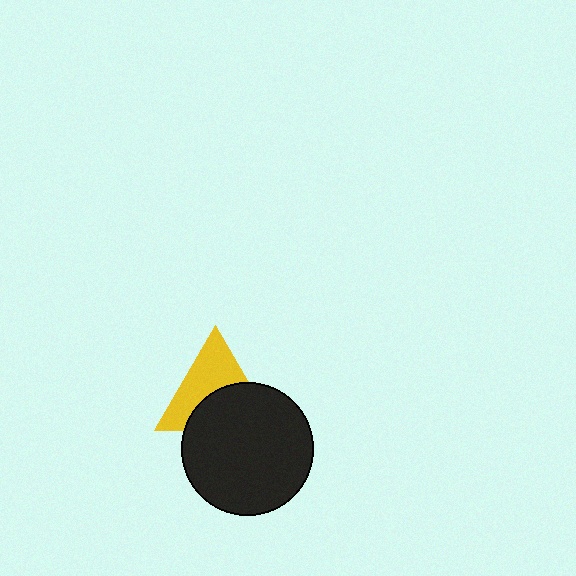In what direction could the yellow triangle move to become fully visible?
The yellow triangle could move up. That would shift it out from behind the black circle entirely.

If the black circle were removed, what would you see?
You would see the complete yellow triangle.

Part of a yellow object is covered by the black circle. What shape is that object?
It is a triangle.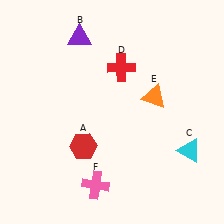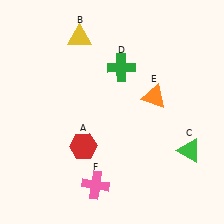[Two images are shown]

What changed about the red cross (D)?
In Image 1, D is red. In Image 2, it changed to green.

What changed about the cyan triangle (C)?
In Image 1, C is cyan. In Image 2, it changed to green.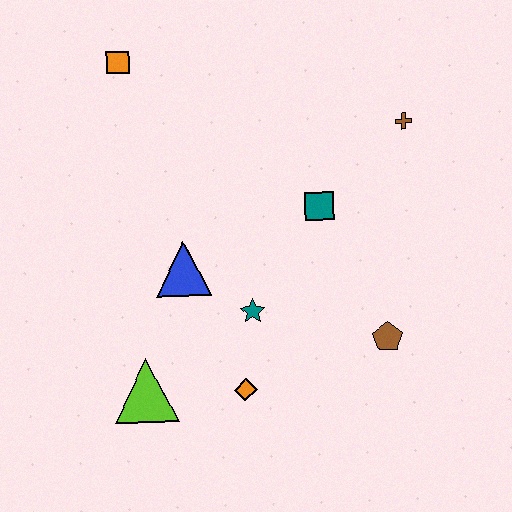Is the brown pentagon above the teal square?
No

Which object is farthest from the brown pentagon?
The orange square is farthest from the brown pentagon.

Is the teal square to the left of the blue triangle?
No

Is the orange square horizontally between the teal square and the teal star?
No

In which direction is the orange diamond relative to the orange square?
The orange diamond is below the orange square.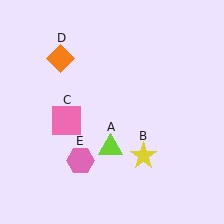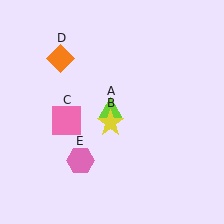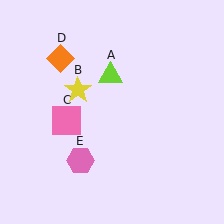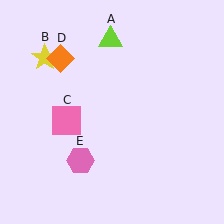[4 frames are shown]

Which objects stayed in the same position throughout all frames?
Pink square (object C) and orange diamond (object D) and pink hexagon (object E) remained stationary.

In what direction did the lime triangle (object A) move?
The lime triangle (object A) moved up.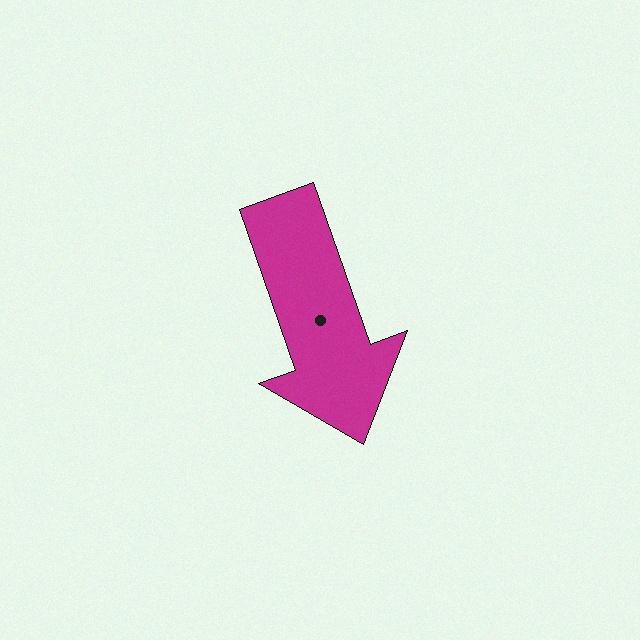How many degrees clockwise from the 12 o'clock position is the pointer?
Approximately 161 degrees.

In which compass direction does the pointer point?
South.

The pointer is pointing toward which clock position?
Roughly 5 o'clock.